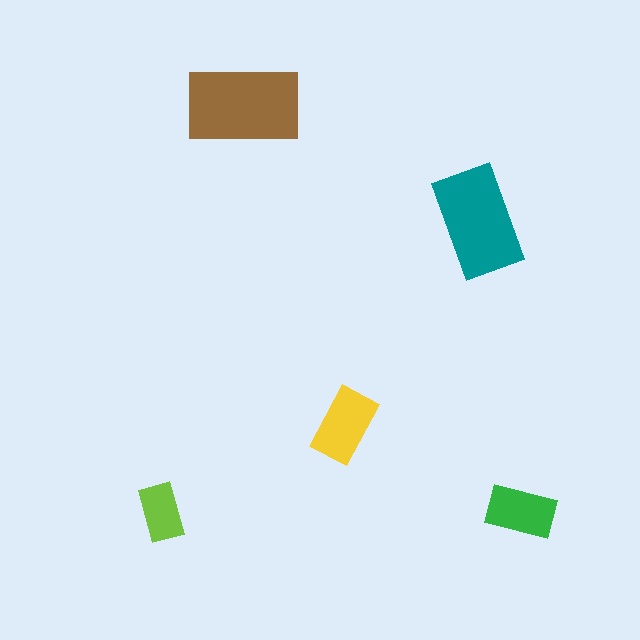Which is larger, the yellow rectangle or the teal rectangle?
The teal one.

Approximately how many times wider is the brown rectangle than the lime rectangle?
About 2 times wider.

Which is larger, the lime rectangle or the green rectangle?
The green one.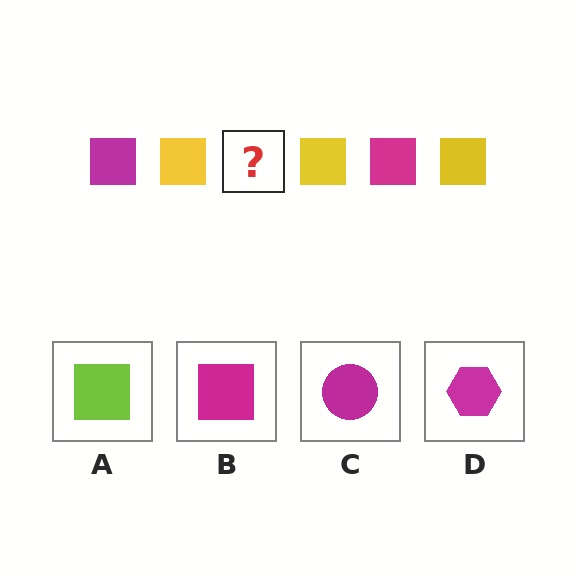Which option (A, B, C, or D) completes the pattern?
B.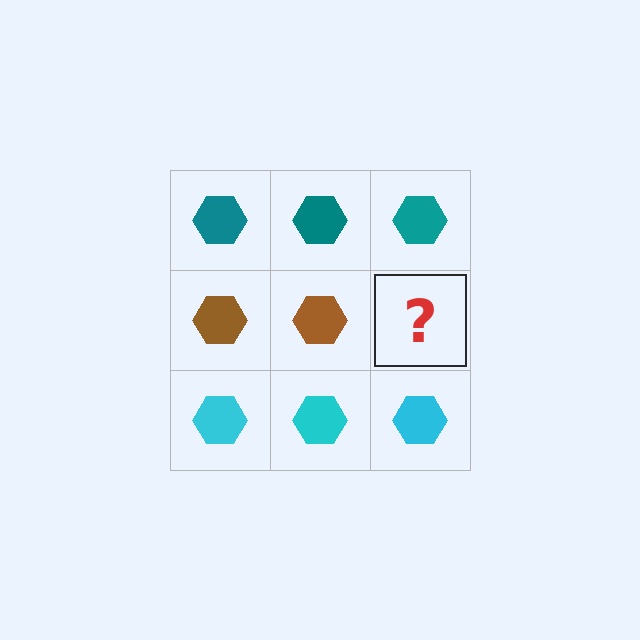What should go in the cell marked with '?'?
The missing cell should contain a brown hexagon.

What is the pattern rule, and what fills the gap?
The rule is that each row has a consistent color. The gap should be filled with a brown hexagon.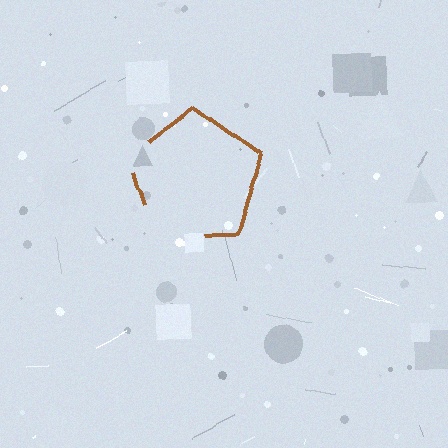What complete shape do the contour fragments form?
The contour fragments form a pentagon.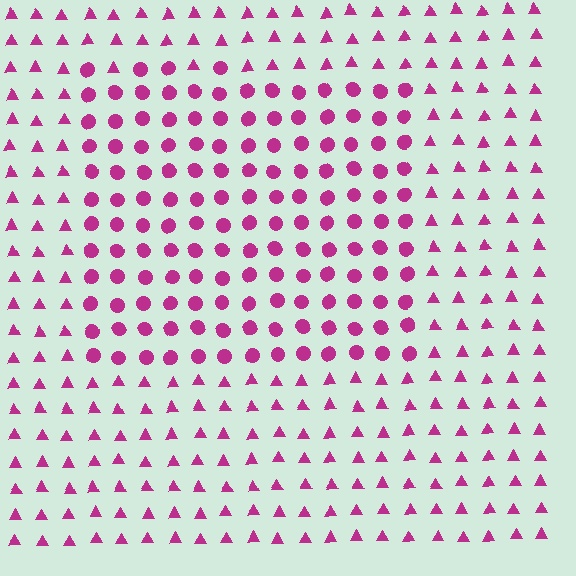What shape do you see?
I see a rectangle.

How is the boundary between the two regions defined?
The boundary is defined by a change in element shape: circles inside vs. triangles outside. All elements share the same color and spacing.